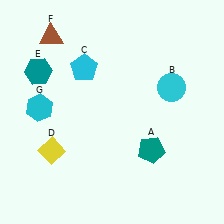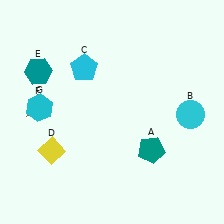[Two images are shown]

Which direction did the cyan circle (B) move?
The cyan circle (B) moved down.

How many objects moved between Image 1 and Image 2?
2 objects moved between the two images.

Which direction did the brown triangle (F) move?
The brown triangle (F) moved down.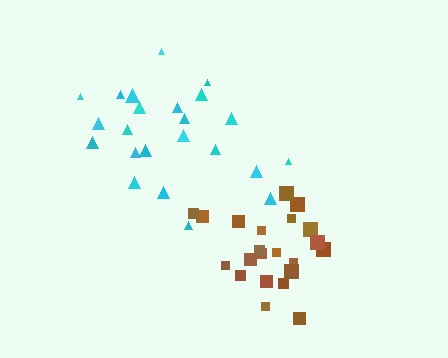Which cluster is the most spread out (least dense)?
Cyan.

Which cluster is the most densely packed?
Brown.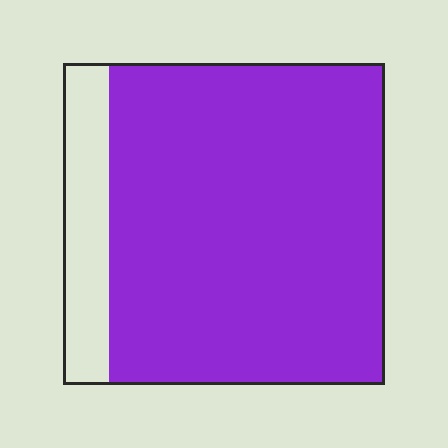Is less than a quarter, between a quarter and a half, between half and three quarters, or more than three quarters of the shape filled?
More than three quarters.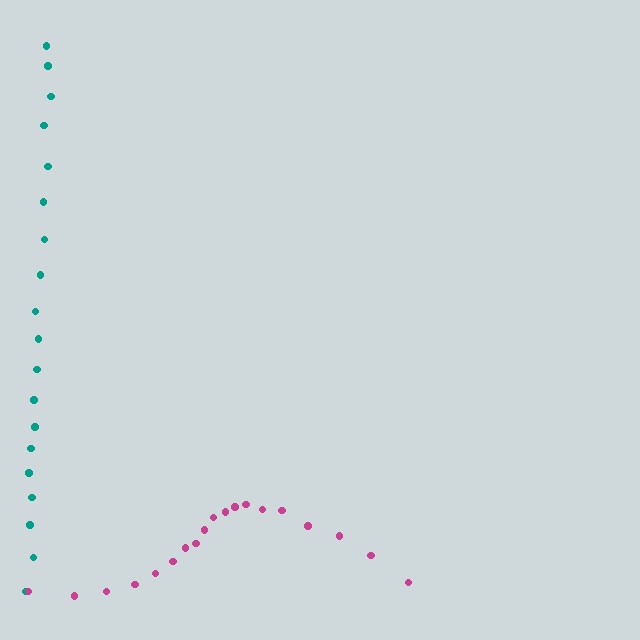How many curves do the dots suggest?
There are 2 distinct paths.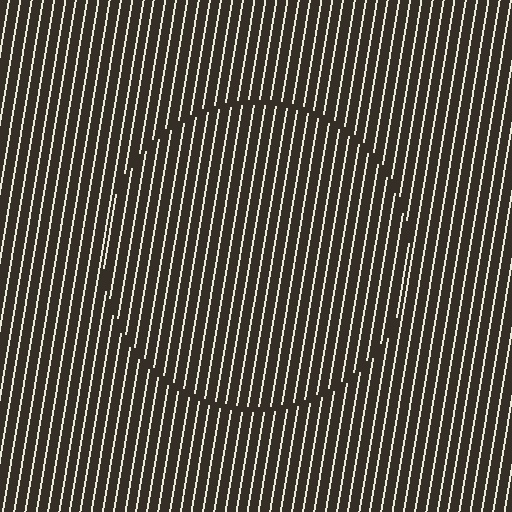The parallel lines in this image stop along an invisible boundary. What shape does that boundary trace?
An illusory circle. The interior of the shape contains the same grating, shifted by half a period — the contour is defined by the phase discontinuity where line-ends from the inner and outer gratings abut.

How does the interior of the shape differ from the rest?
The interior of the shape contains the same grating, shifted by half a period — the contour is defined by the phase discontinuity where line-ends from the inner and outer gratings abut.